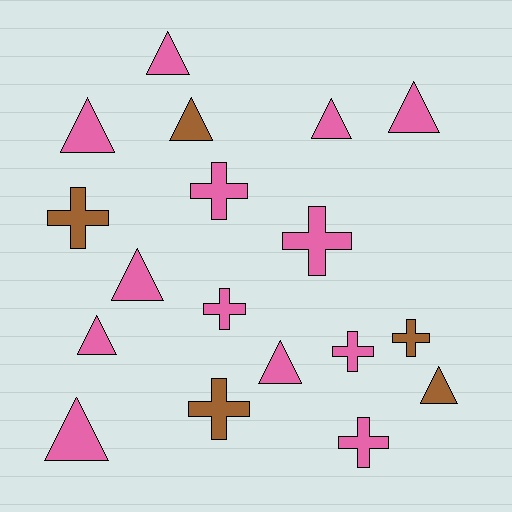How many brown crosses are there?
There are 3 brown crosses.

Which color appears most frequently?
Pink, with 13 objects.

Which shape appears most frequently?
Triangle, with 10 objects.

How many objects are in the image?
There are 18 objects.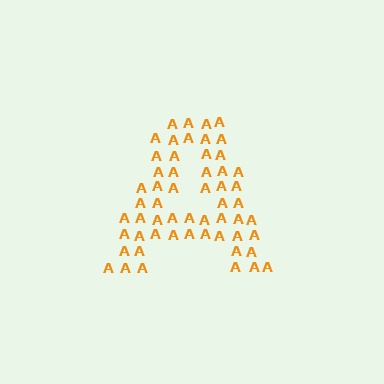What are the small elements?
The small elements are letter A's.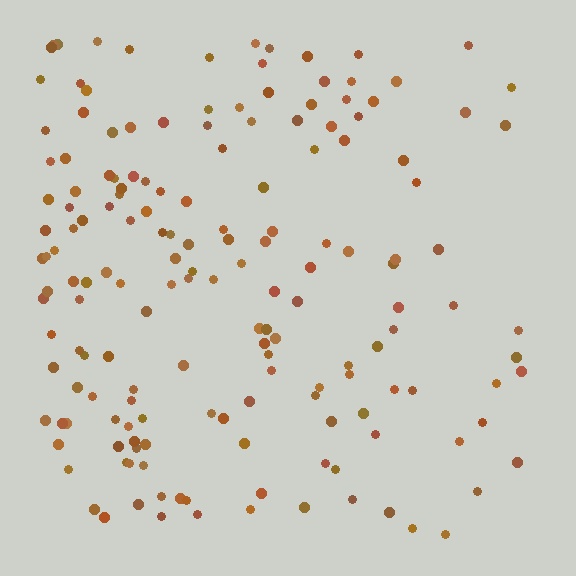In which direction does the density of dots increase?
From right to left, with the left side densest.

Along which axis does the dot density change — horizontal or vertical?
Horizontal.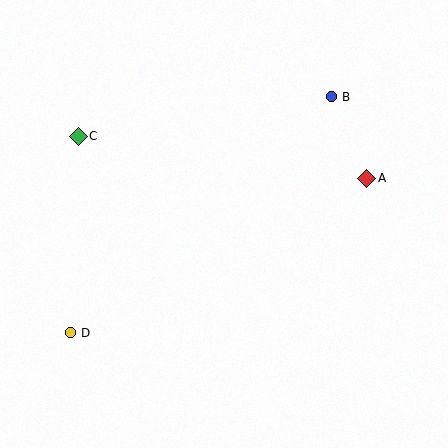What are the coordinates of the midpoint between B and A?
The midpoint between B and A is at (349, 138).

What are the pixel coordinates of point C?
Point C is at (78, 136).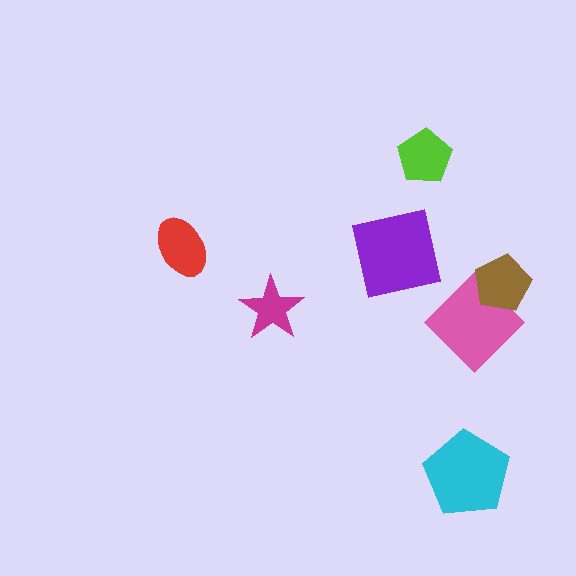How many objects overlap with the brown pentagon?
1 object overlaps with the brown pentagon.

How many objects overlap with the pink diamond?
1 object overlaps with the pink diamond.